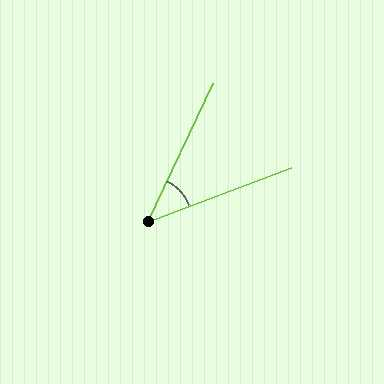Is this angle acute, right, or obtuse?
It is acute.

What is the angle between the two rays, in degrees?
Approximately 44 degrees.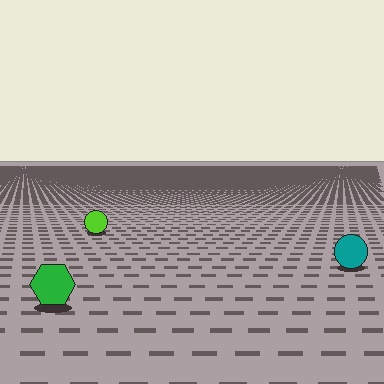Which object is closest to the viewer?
The green hexagon is closest. The texture marks near it are larger and more spread out.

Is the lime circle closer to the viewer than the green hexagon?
No. The green hexagon is closer — you can tell from the texture gradient: the ground texture is coarser near it.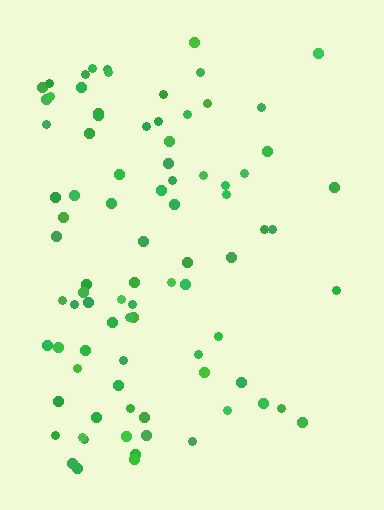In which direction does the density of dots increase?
From right to left, with the left side densest.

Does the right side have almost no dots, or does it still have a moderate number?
Still a moderate number, just noticeably fewer than the left.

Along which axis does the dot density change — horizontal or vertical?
Horizontal.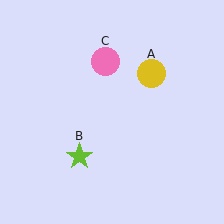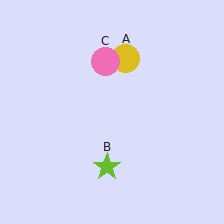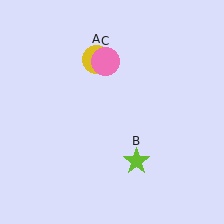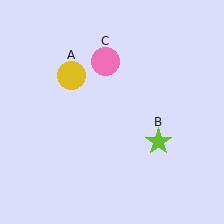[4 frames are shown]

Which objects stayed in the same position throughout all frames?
Pink circle (object C) remained stationary.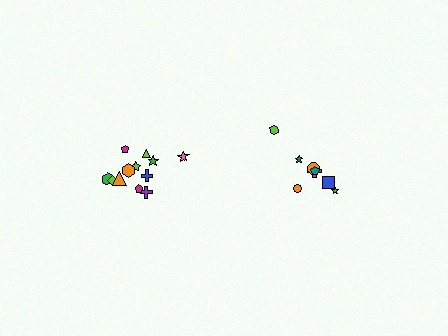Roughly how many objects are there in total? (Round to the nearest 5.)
Roughly 20 objects in total.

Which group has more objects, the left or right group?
The left group.